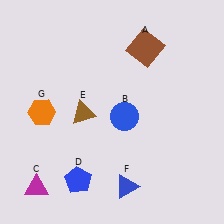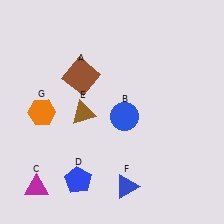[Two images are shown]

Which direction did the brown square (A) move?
The brown square (A) moved left.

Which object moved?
The brown square (A) moved left.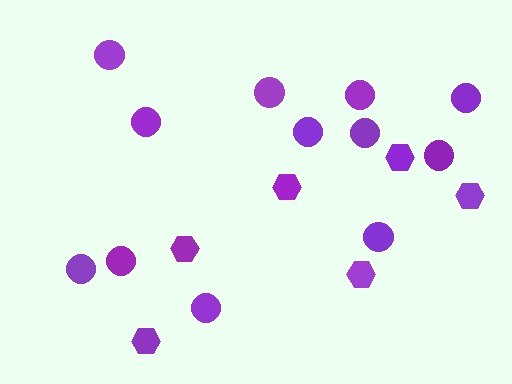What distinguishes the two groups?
There are 2 groups: one group of hexagons (6) and one group of circles (12).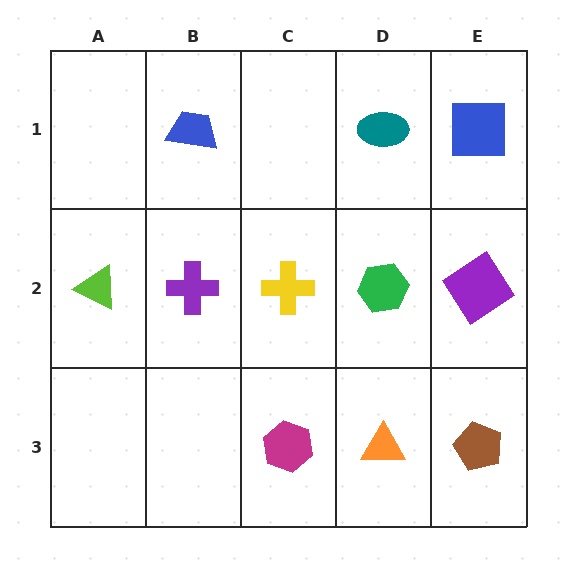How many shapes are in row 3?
3 shapes.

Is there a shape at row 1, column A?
No, that cell is empty.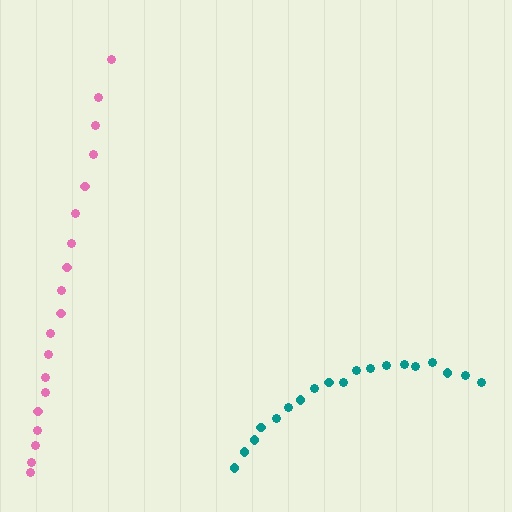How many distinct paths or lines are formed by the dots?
There are 2 distinct paths.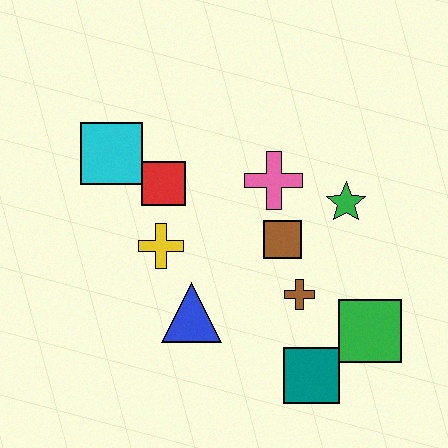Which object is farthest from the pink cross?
The teal square is farthest from the pink cross.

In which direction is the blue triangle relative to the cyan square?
The blue triangle is below the cyan square.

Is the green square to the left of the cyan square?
No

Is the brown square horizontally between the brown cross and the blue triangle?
Yes